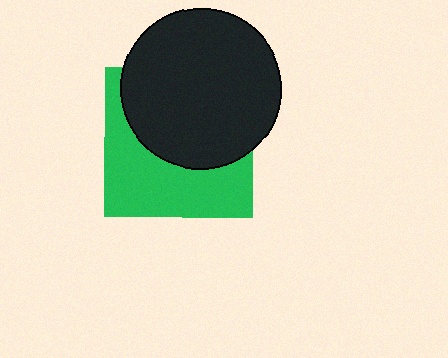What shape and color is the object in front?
The object in front is a black circle.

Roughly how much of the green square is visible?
About half of it is visible (roughly 47%).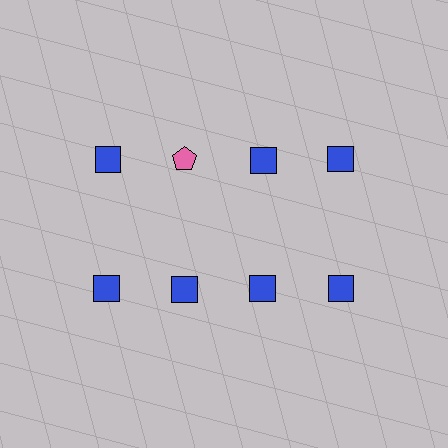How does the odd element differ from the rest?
It differs in both color (pink instead of blue) and shape (pentagon instead of square).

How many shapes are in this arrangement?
There are 8 shapes arranged in a grid pattern.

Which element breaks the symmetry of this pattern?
The pink pentagon in the top row, second from left column breaks the symmetry. All other shapes are blue squares.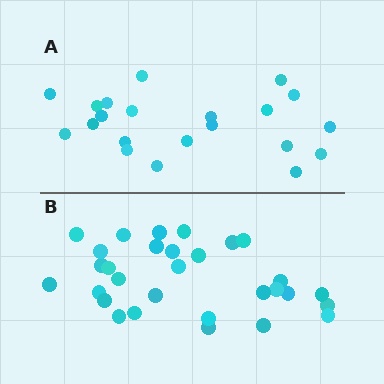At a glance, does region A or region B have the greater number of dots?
Region B (the bottom region) has more dots.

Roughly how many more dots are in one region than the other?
Region B has roughly 8 or so more dots than region A.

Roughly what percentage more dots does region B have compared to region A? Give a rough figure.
About 45% more.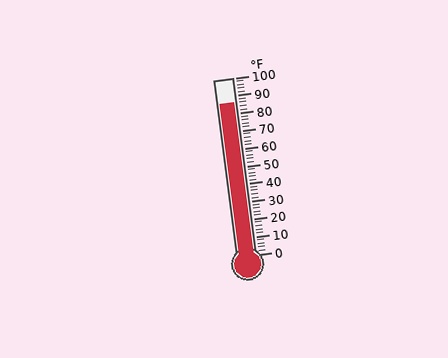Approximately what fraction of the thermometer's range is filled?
The thermometer is filled to approximately 85% of its range.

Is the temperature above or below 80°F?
The temperature is above 80°F.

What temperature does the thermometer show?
The thermometer shows approximately 86°F.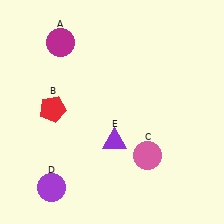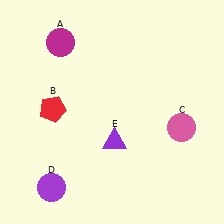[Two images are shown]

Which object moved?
The pink circle (C) moved right.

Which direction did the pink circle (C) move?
The pink circle (C) moved right.